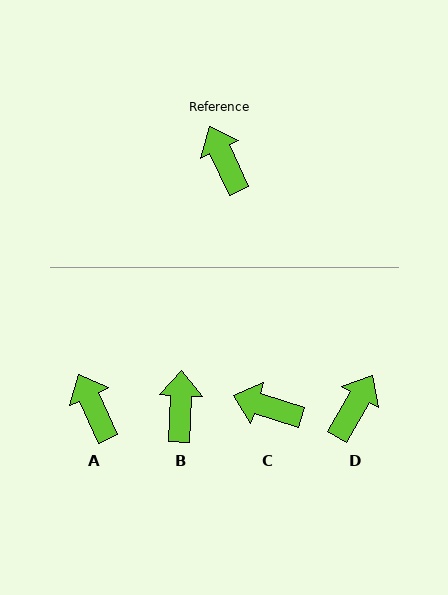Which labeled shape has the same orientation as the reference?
A.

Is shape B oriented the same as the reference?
No, it is off by about 27 degrees.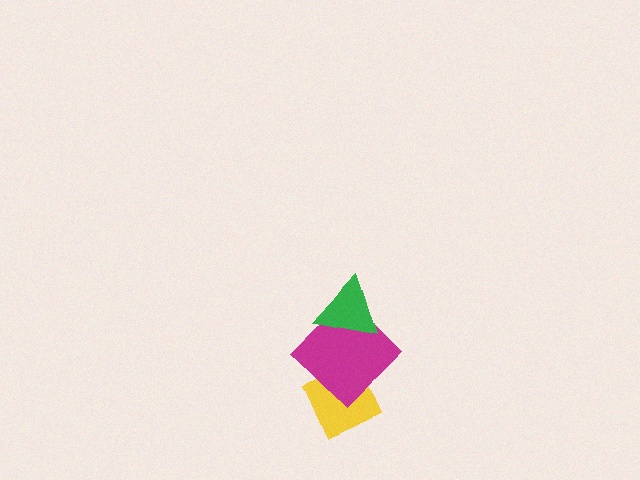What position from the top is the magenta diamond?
The magenta diamond is 2nd from the top.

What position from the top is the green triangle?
The green triangle is 1st from the top.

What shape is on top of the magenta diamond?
The green triangle is on top of the magenta diamond.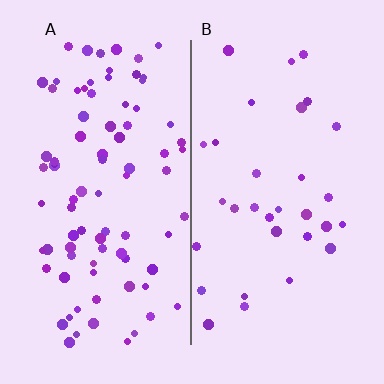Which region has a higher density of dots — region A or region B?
A (the left).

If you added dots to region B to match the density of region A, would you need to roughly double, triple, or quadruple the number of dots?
Approximately triple.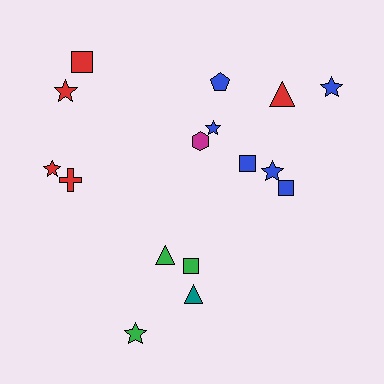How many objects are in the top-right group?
There are 8 objects.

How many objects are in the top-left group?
There are 4 objects.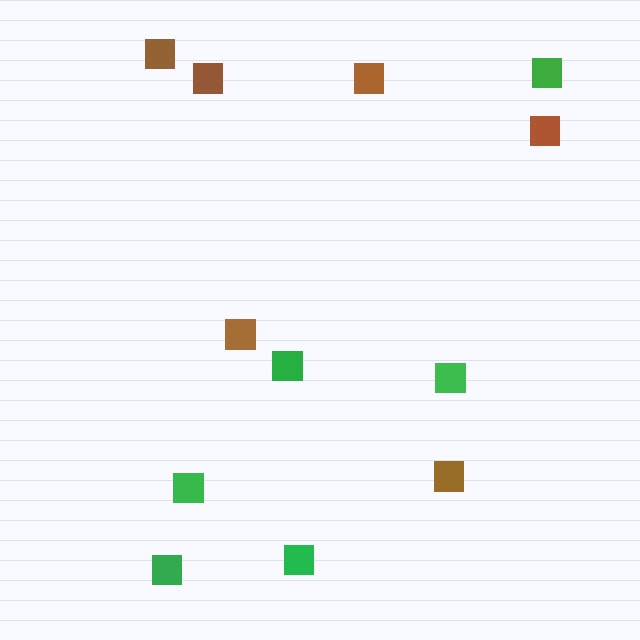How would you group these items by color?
There are 2 groups: one group of brown squares (6) and one group of green squares (6).